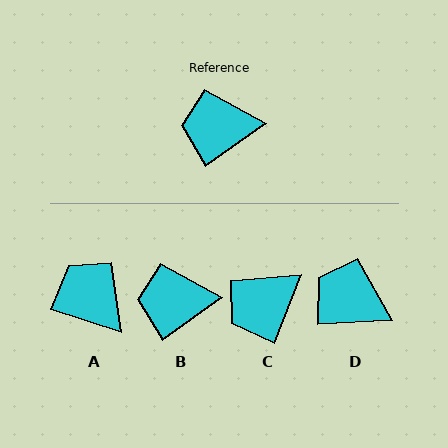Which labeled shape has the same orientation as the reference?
B.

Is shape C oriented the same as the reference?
No, it is off by about 33 degrees.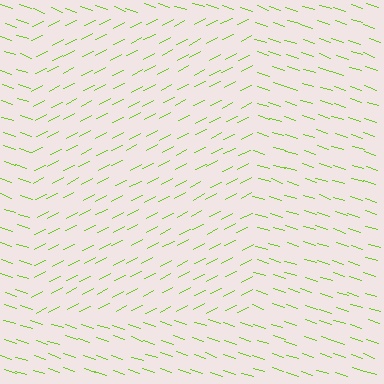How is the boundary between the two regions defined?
The boundary is defined purely by a change in line orientation (approximately 45 degrees difference). All lines are the same color and thickness.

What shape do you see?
I see a rectangle.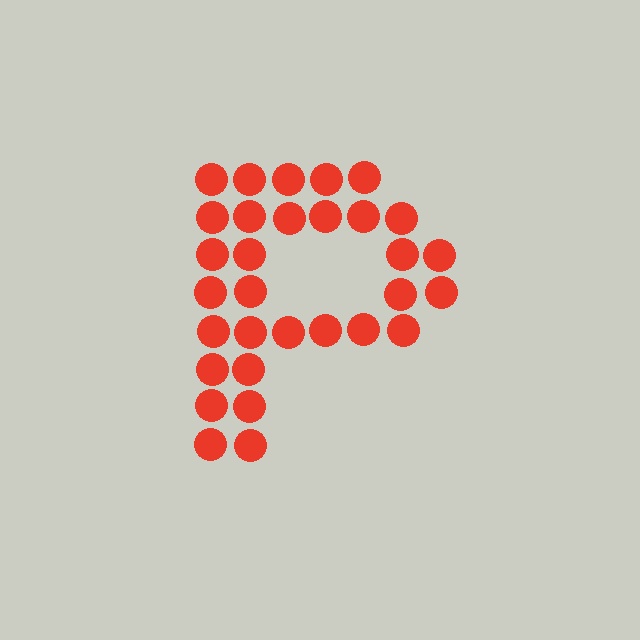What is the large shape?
The large shape is the letter P.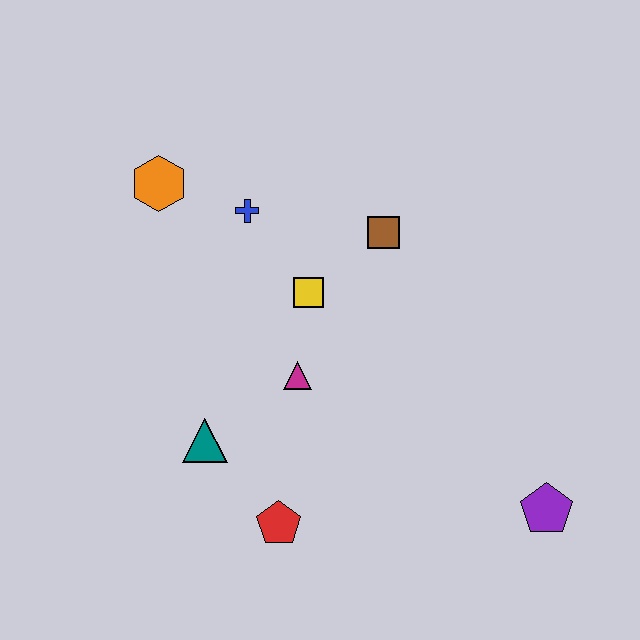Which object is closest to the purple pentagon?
The red pentagon is closest to the purple pentagon.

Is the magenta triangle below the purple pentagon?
No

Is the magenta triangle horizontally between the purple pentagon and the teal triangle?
Yes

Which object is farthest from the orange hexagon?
The purple pentagon is farthest from the orange hexagon.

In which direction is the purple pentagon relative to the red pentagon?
The purple pentagon is to the right of the red pentagon.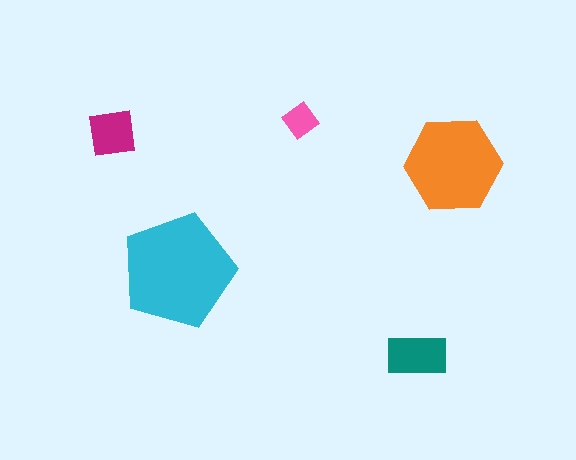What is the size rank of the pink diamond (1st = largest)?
5th.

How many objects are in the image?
There are 5 objects in the image.